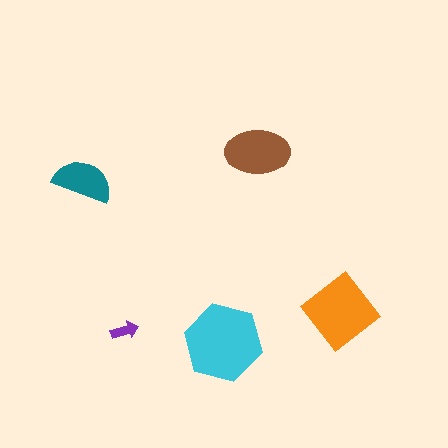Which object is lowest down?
The cyan hexagon is bottommost.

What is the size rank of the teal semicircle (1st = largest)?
4th.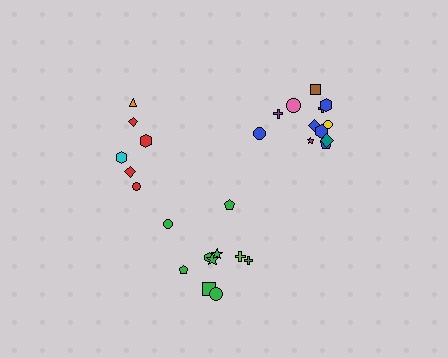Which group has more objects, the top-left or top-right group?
The top-right group.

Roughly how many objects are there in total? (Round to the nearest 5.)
Roughly 30 objects in total.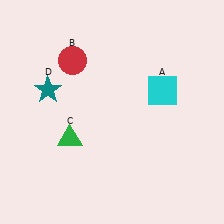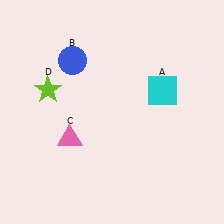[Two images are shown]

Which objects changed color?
B changed from red to blue. C changed from green to pink. D changed from teal to lime.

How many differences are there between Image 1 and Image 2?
There are 3 differences between the two images.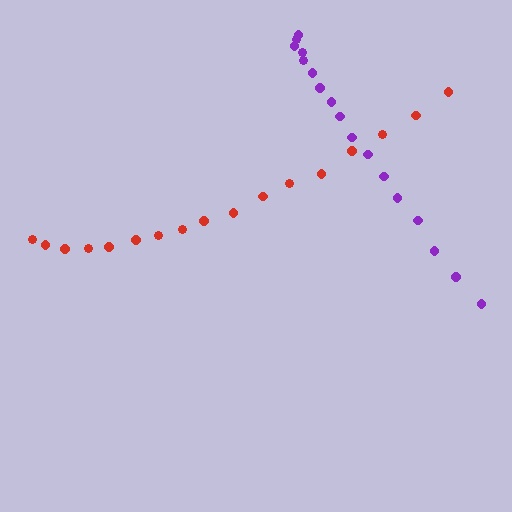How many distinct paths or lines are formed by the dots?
There are 2 distinct paths.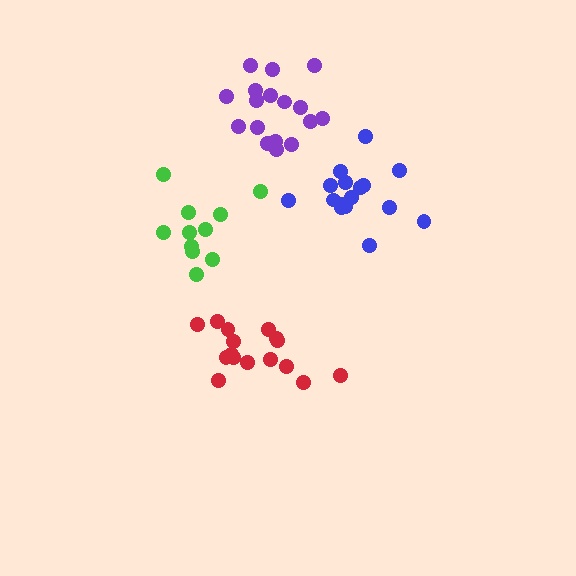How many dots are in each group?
Group 1: 16 dots, Group 2: 16 dots, Group 3: 17 dots, Group 4: 11 dots (60 total).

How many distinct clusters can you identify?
There are 4 distinct clusters.